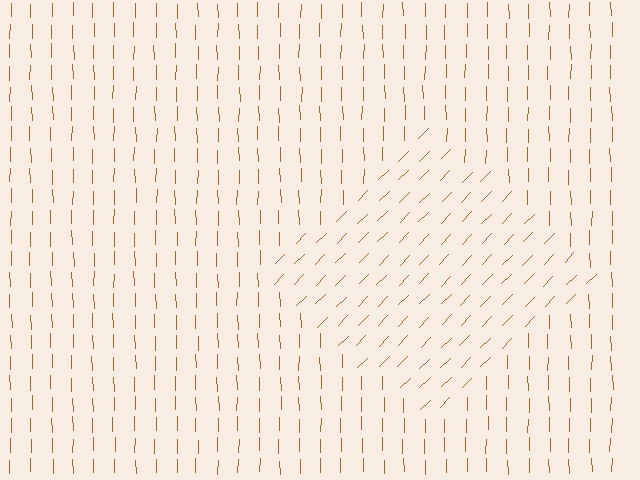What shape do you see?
I see a diamond.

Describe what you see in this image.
The image is filled with small brown line segments. A diamond region in the image has lines oriented differently from the surrounding lines, creating a visible texture boundary.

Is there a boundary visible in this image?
Yes, there is a texture boundary formed by a change in line orientation.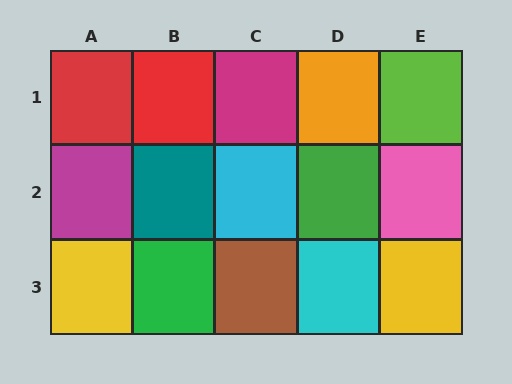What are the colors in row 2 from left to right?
Magenta, teal, cyan, green, pink.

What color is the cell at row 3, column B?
Green.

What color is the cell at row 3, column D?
Cyan.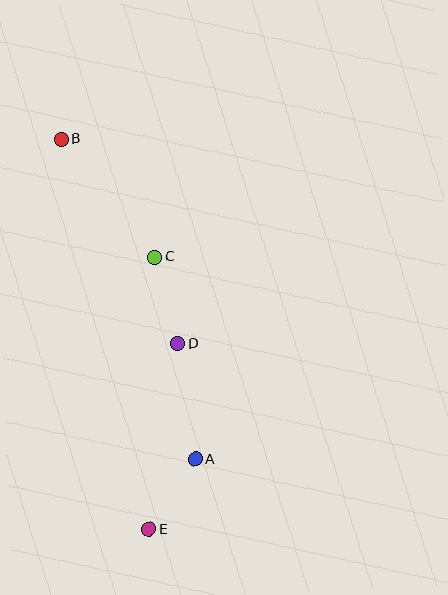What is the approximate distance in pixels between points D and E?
The distance between D and E is approximately 188 pixels.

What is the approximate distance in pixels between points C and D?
The distance between C and D is approximately 90 pixels.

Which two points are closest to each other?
Points A and E are closest to each other.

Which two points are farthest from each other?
Points B and E are farthest from each other.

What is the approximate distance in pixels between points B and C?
The distance between B and C is approximately 151 pixels.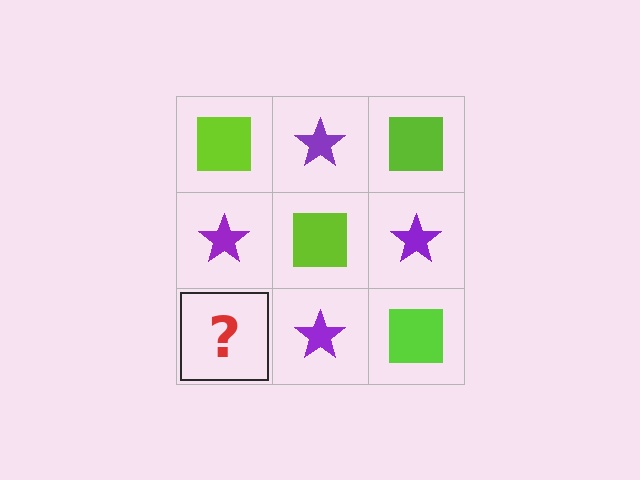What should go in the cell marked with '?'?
The missing cell should contain a lime square.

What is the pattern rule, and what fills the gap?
The rule is that it alternates lime square and purple star in a checkerboard pattern. The gap should be filled with a lime square.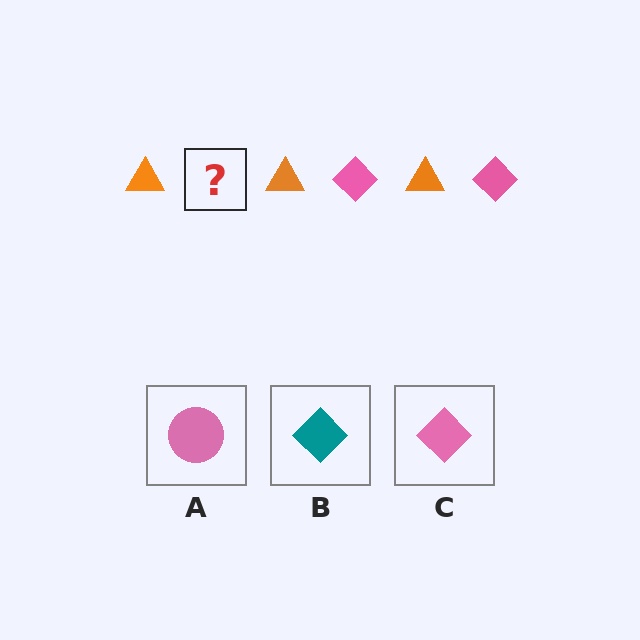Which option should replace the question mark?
Option C.